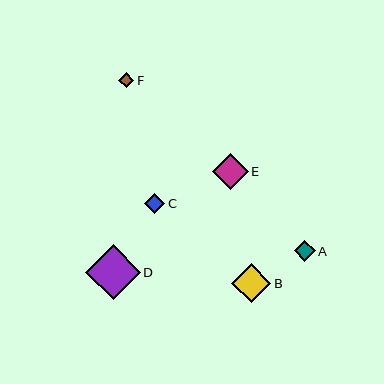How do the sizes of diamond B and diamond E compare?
Diamond B and diamond E are approximately the same size.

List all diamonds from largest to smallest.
From largest to smallest: D, B, E, A, C, F.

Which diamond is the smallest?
Diamond F is the smallest with a size of approximately 15 pixels.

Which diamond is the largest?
Diamond D is the largest with a size of approximately 54 pixels.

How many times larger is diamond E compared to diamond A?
Diamond E is approximately 1.7 times the size of diamond A.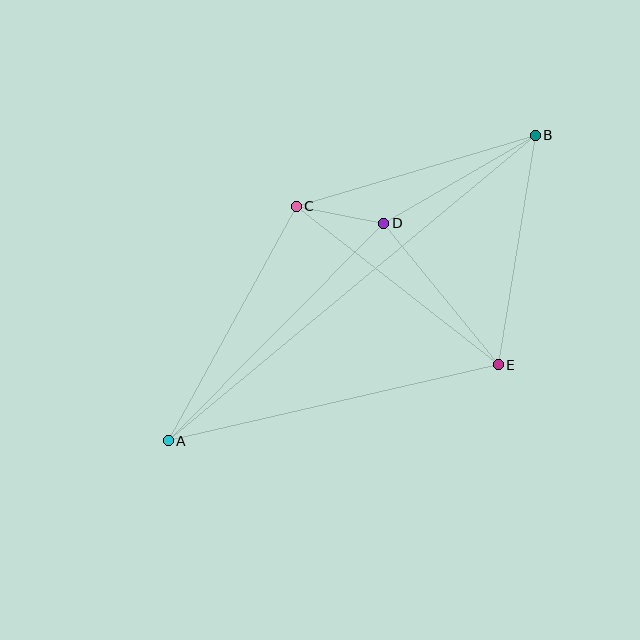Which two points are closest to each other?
Points C and D are closest to each other.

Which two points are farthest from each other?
Points A and B are farthest from each other.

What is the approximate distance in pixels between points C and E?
The distance between C and E is approximately 257 pixels.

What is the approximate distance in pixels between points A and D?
The distance between A and D is approximately 306 pixels.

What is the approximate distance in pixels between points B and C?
The distance between B and C is approximately 249 pixels.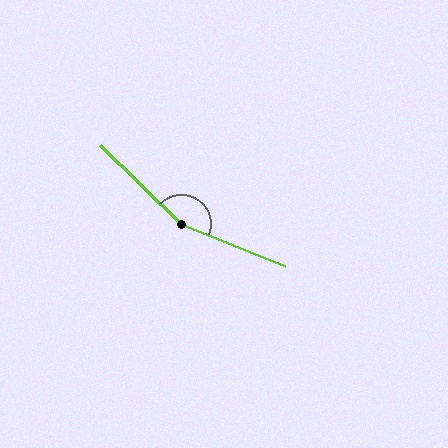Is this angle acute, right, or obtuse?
It is obtuse.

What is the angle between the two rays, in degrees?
Approximately 158 degrees.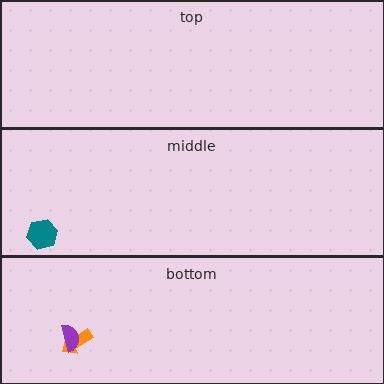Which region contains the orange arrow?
The bottom region.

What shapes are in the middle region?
The teal hexagon.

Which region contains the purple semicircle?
The bottom region.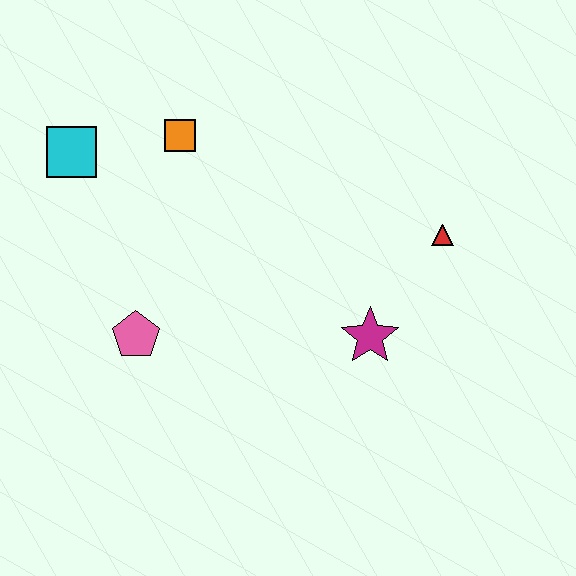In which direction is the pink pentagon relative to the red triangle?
The pink pentagon is to the left of the red triangle.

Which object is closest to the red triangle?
The magenta star is closest to the red triangle.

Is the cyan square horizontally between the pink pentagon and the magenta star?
No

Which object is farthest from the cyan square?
The red triangle is farthest from the cyan square.